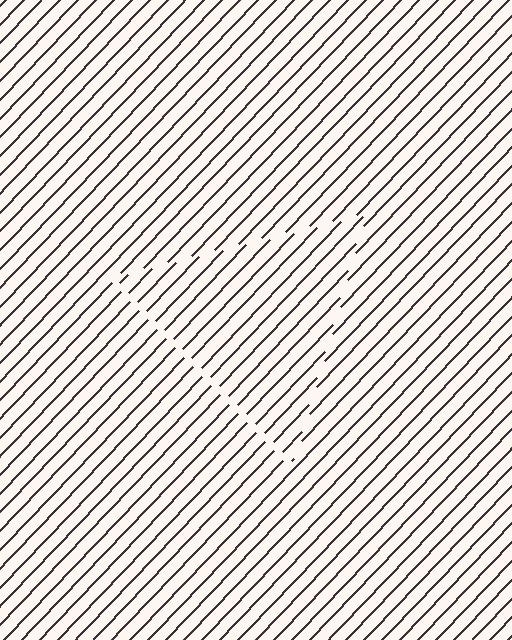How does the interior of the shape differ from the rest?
The interior of the shape contains the same grating, shifted by half a period — the contour is defined by the phase discontinuity where line-ends from the inner and outer gratings abut.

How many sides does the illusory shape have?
3 sides — the line-ends trace a triangle.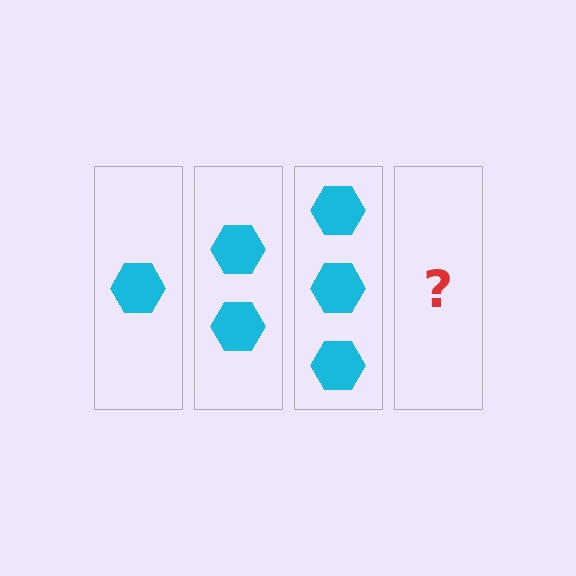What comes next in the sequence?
The next element should be 4 hexagons.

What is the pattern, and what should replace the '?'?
The pattern is that each step adds one more hexagon. The '?' should be 4 hexagons.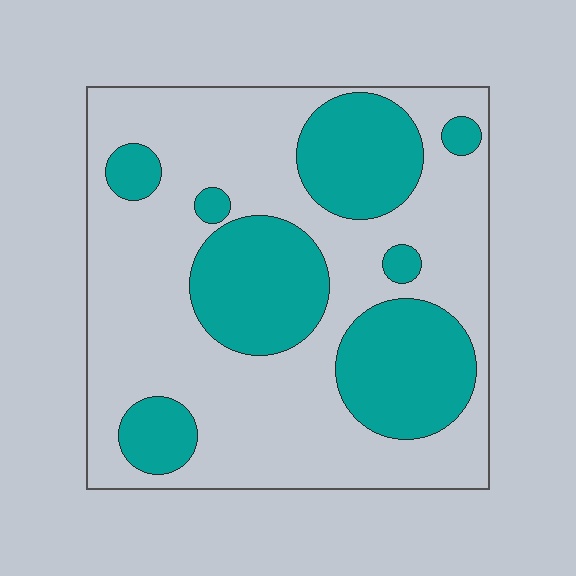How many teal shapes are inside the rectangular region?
8.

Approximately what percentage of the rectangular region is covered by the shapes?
Approximately 35%.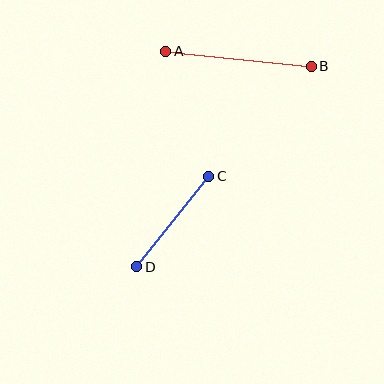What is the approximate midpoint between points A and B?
The midpoint is at approximately (238, 59) pixels.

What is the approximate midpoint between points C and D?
The midpoint is at approximately (173, 222) pixels.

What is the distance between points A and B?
The distance is approximately 146 pixels.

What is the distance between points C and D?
The distance is approximately 115 pixels.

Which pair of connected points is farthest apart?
Points A and B are farthest apart.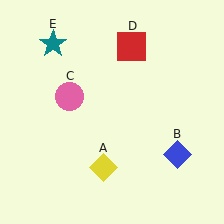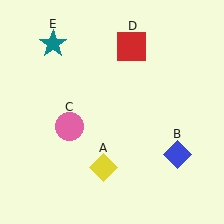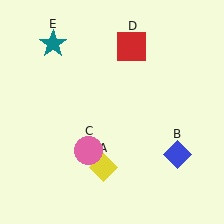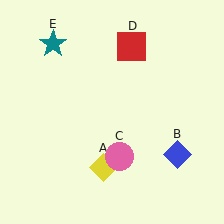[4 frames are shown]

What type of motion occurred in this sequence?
The pink circle (object C) rotated counterclockwise around the center of the scene.